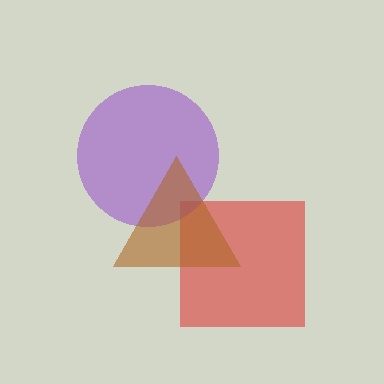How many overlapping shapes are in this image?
There are 3 overlapping shapes in the image.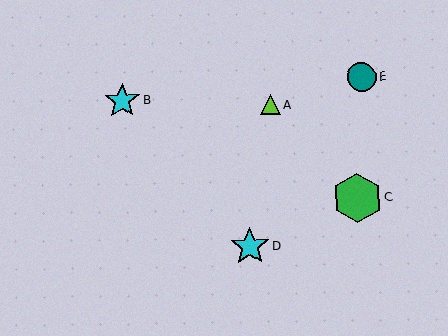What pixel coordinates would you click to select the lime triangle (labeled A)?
Click at (270, 105) to select the lime triangle A.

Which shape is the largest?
The green hexagon (labeled C) is the largest.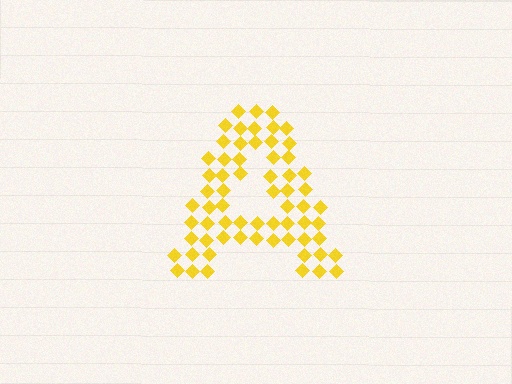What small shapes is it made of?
It is made of small diamonds.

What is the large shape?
The large shape is the letter A.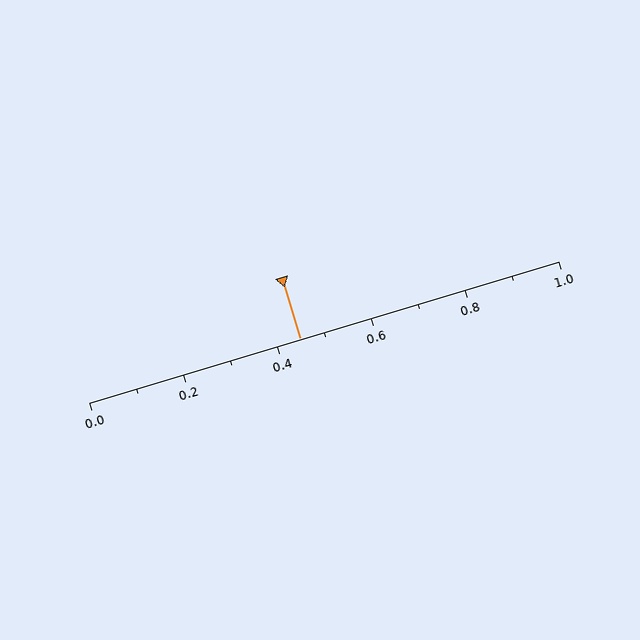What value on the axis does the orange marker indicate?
The marker indicates approximately 0.45.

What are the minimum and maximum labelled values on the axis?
The axis runs from 0.0 to 1.0.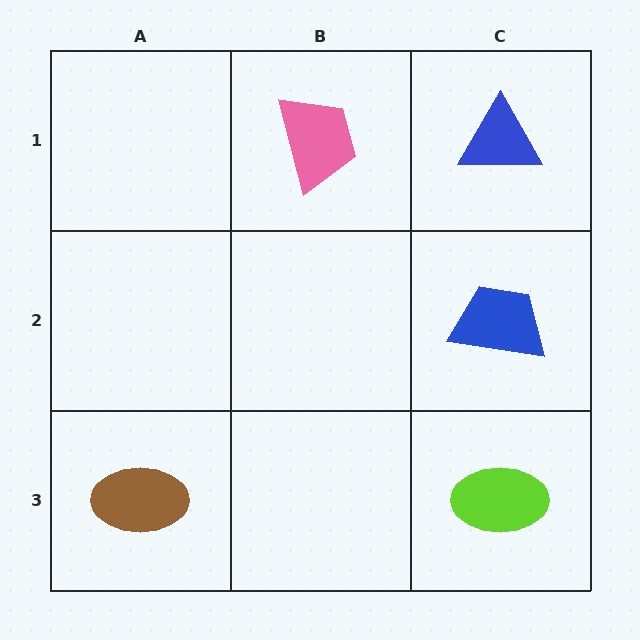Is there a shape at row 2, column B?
No, that cell is empty.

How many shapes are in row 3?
2 shapes.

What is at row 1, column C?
A blue triangle.